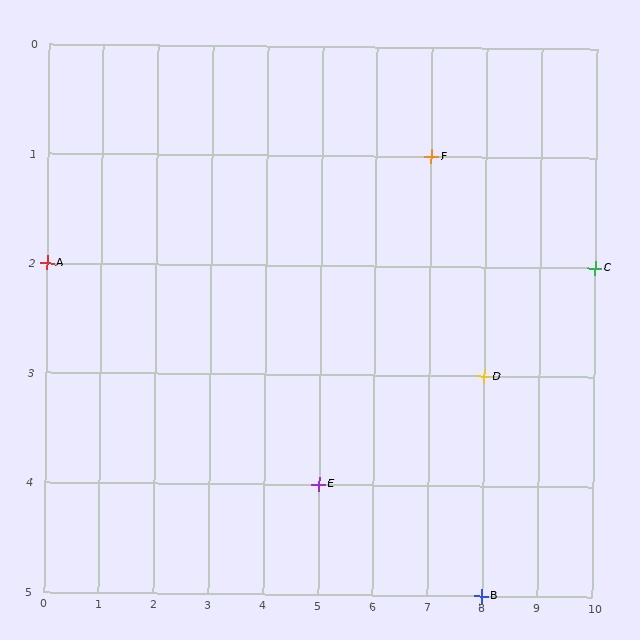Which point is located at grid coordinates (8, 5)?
Point B is at (8, 5).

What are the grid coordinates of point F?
Point F is at grid coordinates (7, 1).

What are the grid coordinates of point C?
Point C is at grid coordinates (10, 2).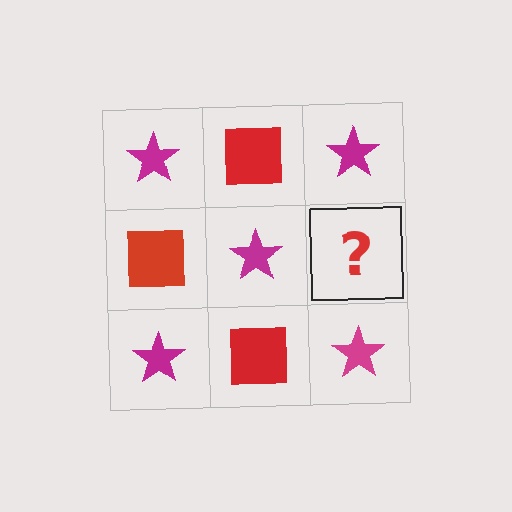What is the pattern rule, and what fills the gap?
The rule is that it alternates magenta star and red square in a checkerboard pattern. The gap should be filled with a red square.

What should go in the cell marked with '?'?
The missing cell should contain a red square.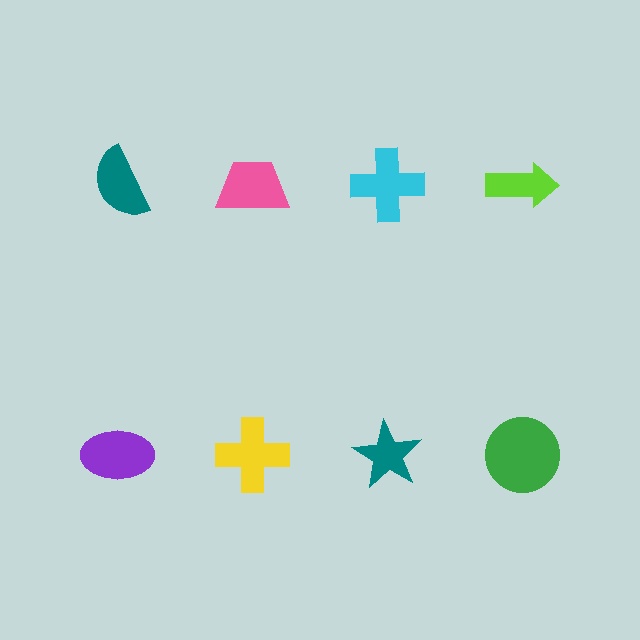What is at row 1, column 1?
A teal semicircle.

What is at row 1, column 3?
A cyan cross.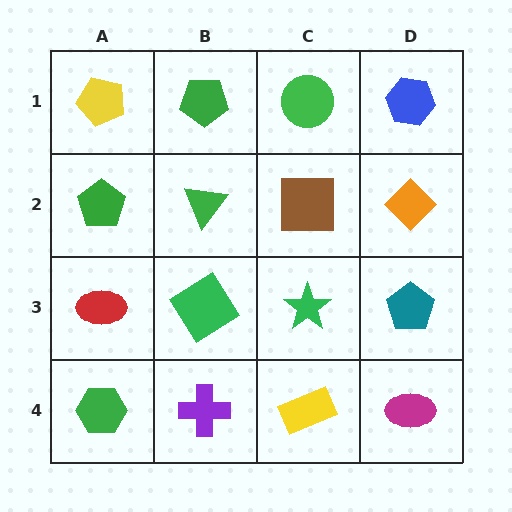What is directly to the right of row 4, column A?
A purple cross.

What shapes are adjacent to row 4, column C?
A green star (row 3, column C), a purple cross (row 4, column B), a magenta ellipse (row 4, column D).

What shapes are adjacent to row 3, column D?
An orange diamond (row 2, column D), a magenta ellipse (row 4, column D), a green star (row 3, column C).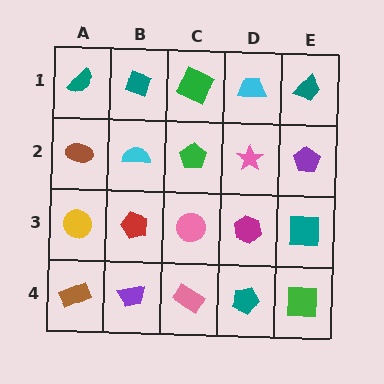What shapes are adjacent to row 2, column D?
A cyan trapezoid (row 1, column D), a magenta hexagon (row 3, column D), a green pentagon (row 2, column C), a purple pentagon (row 2, column E).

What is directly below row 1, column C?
A green pentagon.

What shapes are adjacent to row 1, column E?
A purple pentagon (row 2, column E), a cyan trapezoid (row 1, column D).